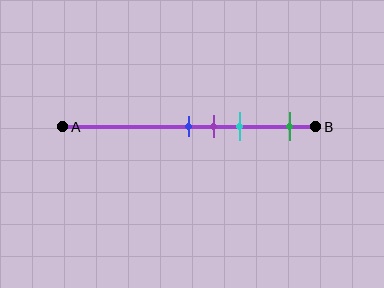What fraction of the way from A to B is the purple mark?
The purple mark is approximately 60% (0.6) of the way from A to B.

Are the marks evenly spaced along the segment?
No, the marks are not evenly spaced.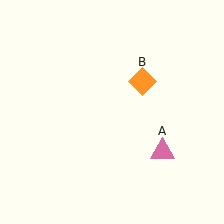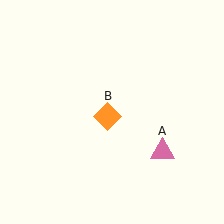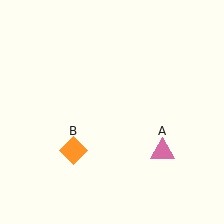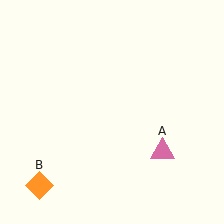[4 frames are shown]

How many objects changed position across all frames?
1 object changed position: orange diamond (object B).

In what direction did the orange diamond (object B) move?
The orange diamond (object B) moved down and to the left.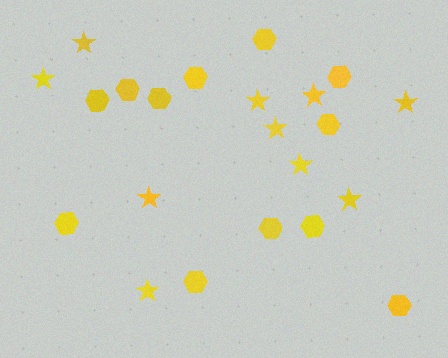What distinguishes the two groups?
There are 2 groups: one group of hexagons (12) and one group of stars (10).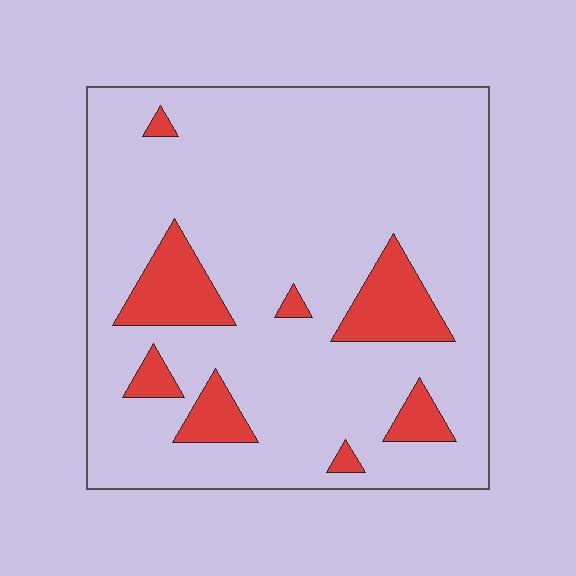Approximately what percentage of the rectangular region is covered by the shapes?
Approximately 15%.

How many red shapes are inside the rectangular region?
8.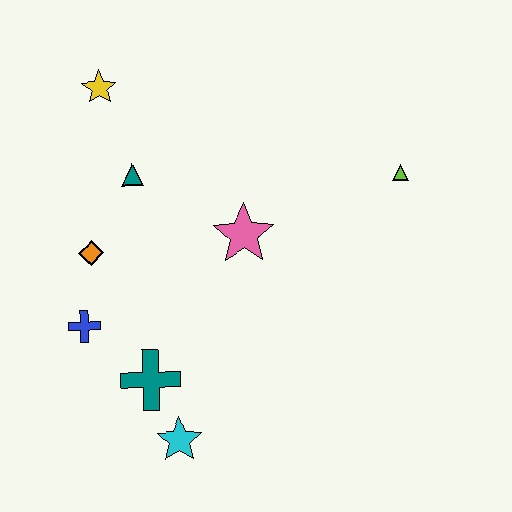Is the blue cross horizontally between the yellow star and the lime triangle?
No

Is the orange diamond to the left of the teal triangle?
Yes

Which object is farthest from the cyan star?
The yellow star is farthest from the cyan star.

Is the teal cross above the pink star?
No